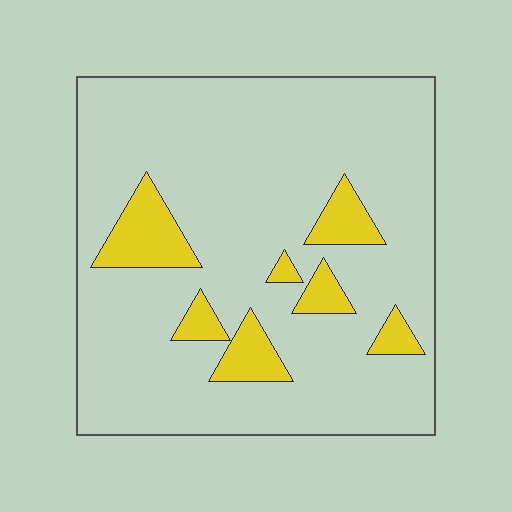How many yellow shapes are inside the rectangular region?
7.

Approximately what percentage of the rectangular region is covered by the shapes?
Approximately 15%.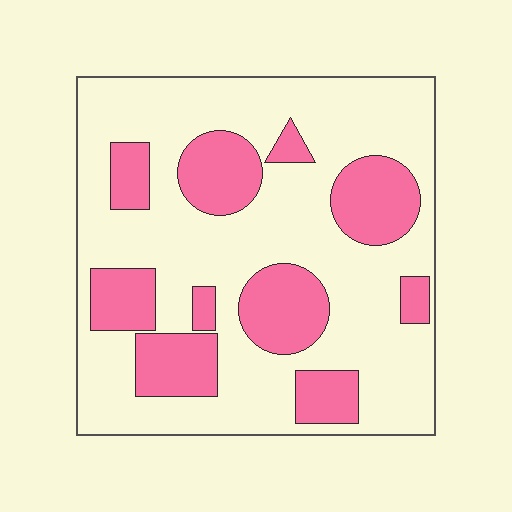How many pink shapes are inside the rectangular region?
10.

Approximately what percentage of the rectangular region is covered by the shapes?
Approximately 30%.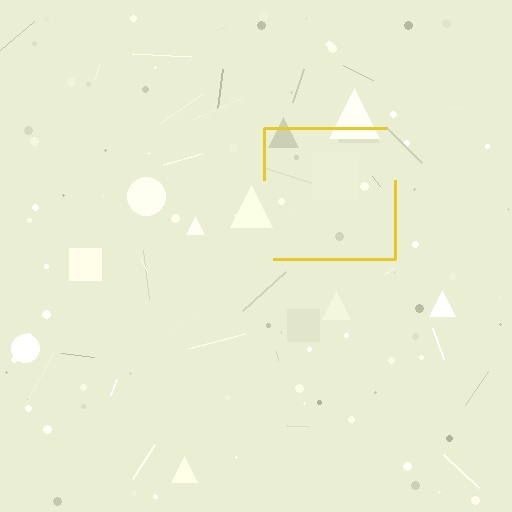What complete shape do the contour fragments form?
The contour fragments form a square.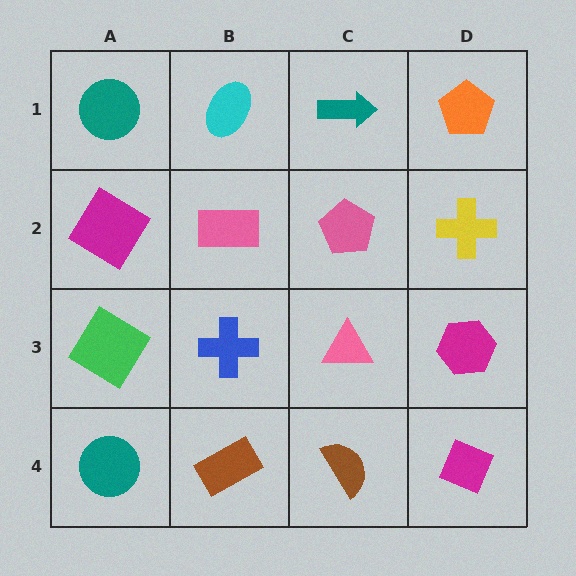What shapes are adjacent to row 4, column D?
A magenta hexagon (row 3, column D), a brown semicircle (row 4, column C).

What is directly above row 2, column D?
An orange pentagon.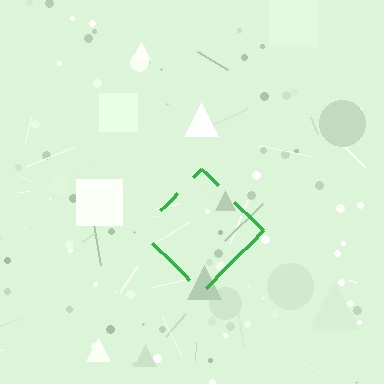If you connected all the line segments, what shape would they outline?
They would outline a diamond.